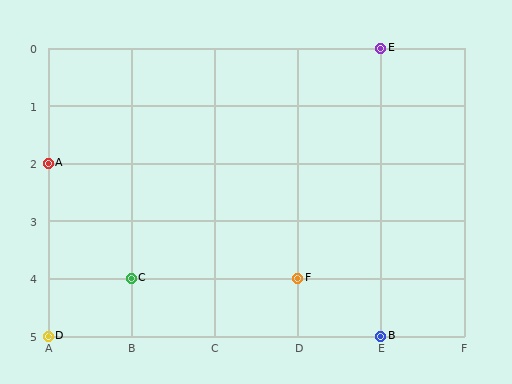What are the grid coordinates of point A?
Point A is at grid coordinates (A, 2).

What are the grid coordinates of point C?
Point C is at grid coordinates (B, 4).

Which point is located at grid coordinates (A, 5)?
Point D is at (A, 5).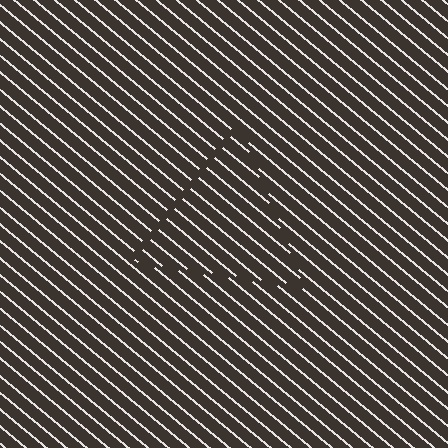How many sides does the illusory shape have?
3 sides — the line-ends trace a triangle.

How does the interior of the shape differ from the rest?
The interior of the shape contains the same grating, shifted by half a period — the contour is defined by the phase discontinuity where line-ends from the inner and outer gratings abut.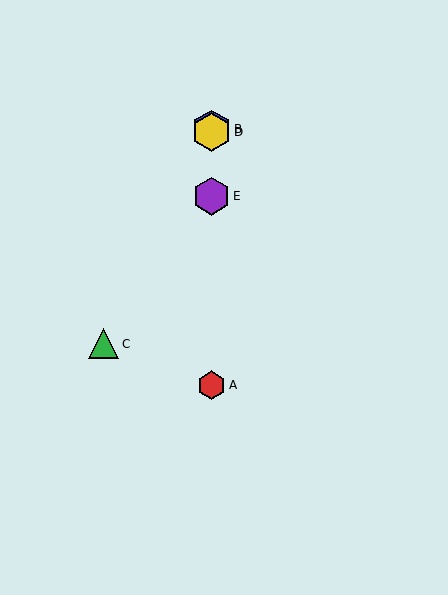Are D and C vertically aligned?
No, D is at x≈211 and C is at x≈104.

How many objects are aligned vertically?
4 objects (A, B, D, E) are aligned vertically.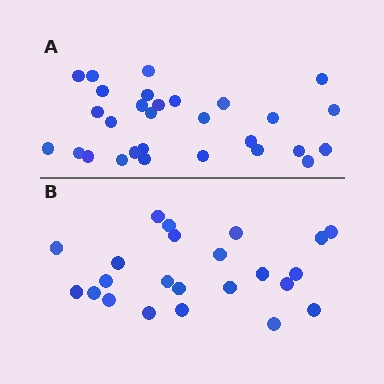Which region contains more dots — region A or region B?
Region A (the top region) has more dots.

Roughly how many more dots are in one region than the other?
Region A has about 6 more dots than region B.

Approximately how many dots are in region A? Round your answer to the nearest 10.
About 30 dots. (The exact count is 29, which rounds to 30.)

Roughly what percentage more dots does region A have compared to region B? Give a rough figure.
About 25% more.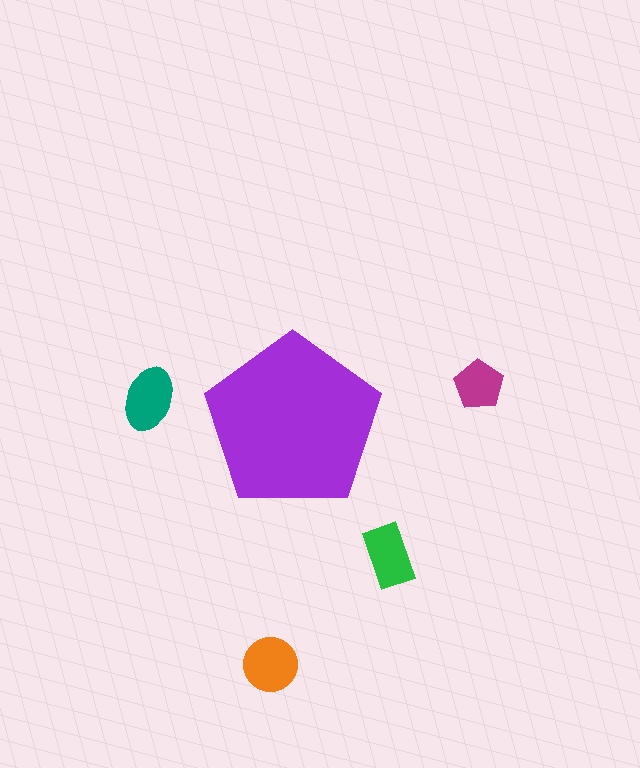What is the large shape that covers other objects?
A purple pentagon.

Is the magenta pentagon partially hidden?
No, the magenta pentagon is fully visible.